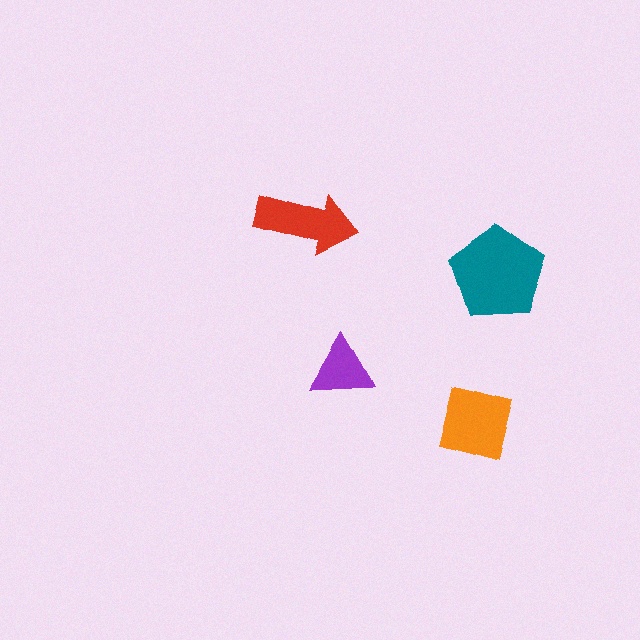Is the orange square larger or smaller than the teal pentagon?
Smaller.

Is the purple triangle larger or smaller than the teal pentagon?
Smaller.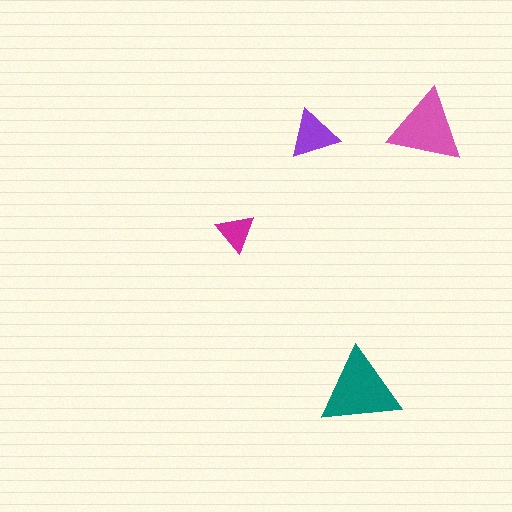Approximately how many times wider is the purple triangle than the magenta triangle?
About 1.5 times wider.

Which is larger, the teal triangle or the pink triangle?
The teal one.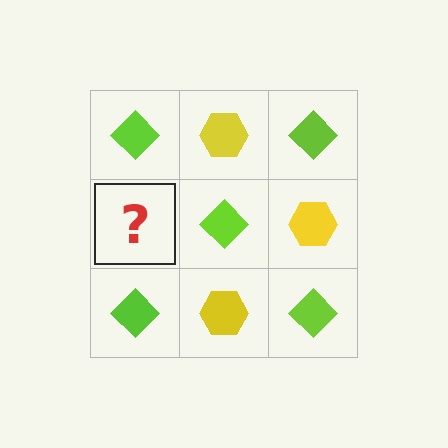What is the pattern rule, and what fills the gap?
The rule is that it alternates lime diamond and yellow hexagon in a checkerboard pattern. The gap should be filled with a yellow hexagon.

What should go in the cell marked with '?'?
The missing cell should contain a yellow hexagon.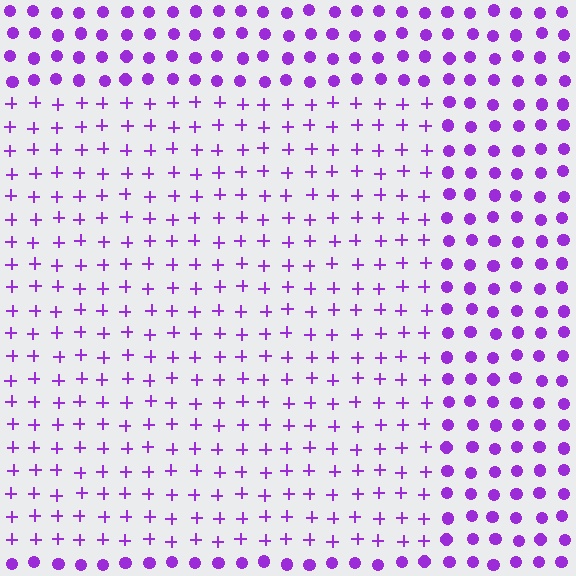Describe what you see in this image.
The image is filled with small purple elements arranged in a uniform grid. A rectangle-shaped region contains plus signs, while the surrounding area contains circles. The boundary is defined purely by the change in element shape.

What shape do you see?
I see a rectangle.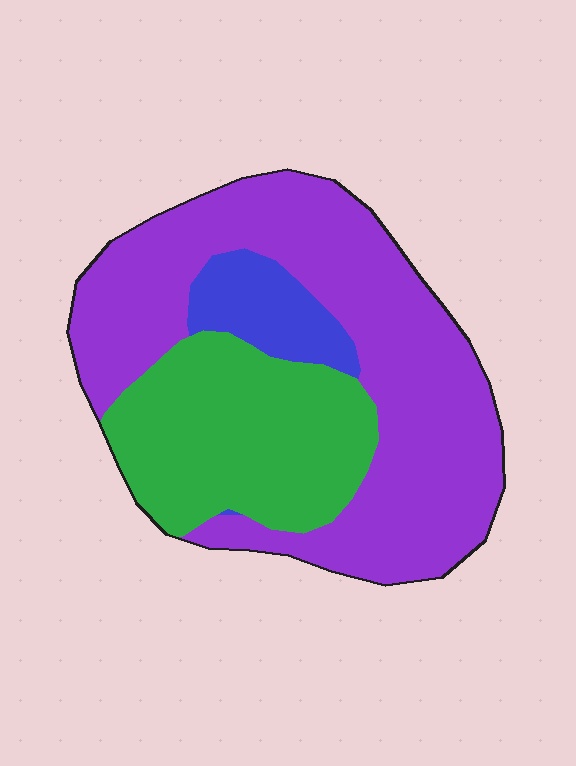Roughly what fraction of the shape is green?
Green covers around 30% of the shape.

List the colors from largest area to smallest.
From largest to smallest: purple, green, blue.